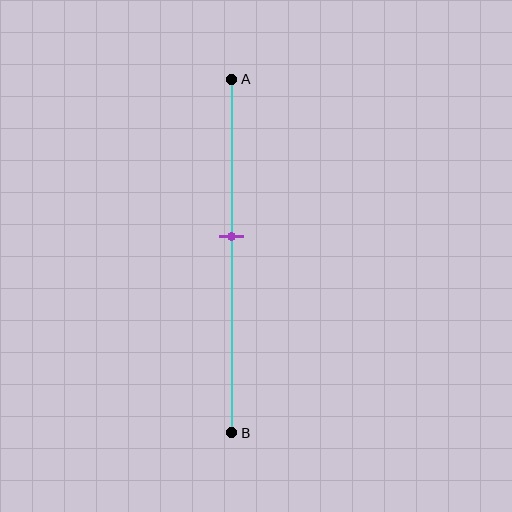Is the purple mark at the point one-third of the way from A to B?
No, the mark is at about 45% from A, not at the 33% one-third point.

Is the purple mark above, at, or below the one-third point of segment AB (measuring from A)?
The purple mark is below the one-third point of segment AB.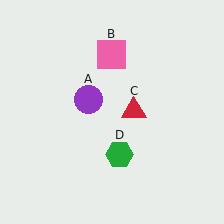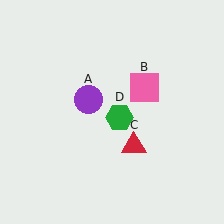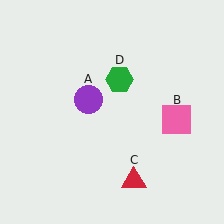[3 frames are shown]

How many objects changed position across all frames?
3 objects changed position: pink square (object B), red triangle (object C), green hexagon (object D).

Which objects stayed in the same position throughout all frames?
Purple circle (object A) remained stationary.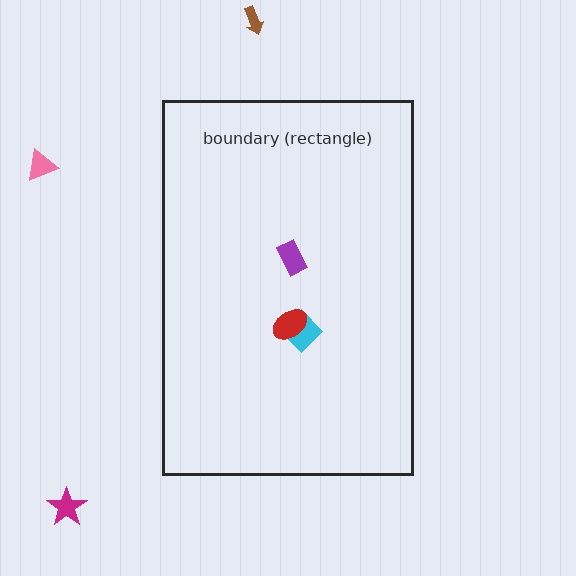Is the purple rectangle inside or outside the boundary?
Inside.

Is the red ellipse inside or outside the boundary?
Inside.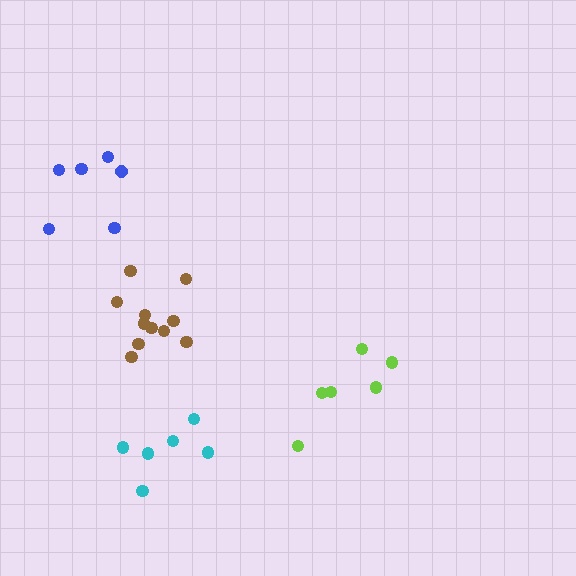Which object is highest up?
The blue cluster is topmost.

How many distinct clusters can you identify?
There are 4 distinct clusters.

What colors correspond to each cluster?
The clusters are colored: brown, lime, blue, cyan.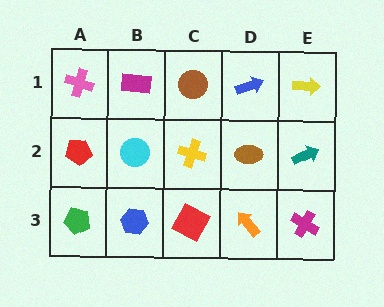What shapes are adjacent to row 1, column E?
A teal arrow (row 2, column E), a blue arrow (row 1, column D).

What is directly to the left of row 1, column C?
A magenta rectangle.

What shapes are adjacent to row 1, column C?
A yellow cross (row 2, column C), a magenta rectangle (row 1, column B), a blue arrow (row 1, column D).